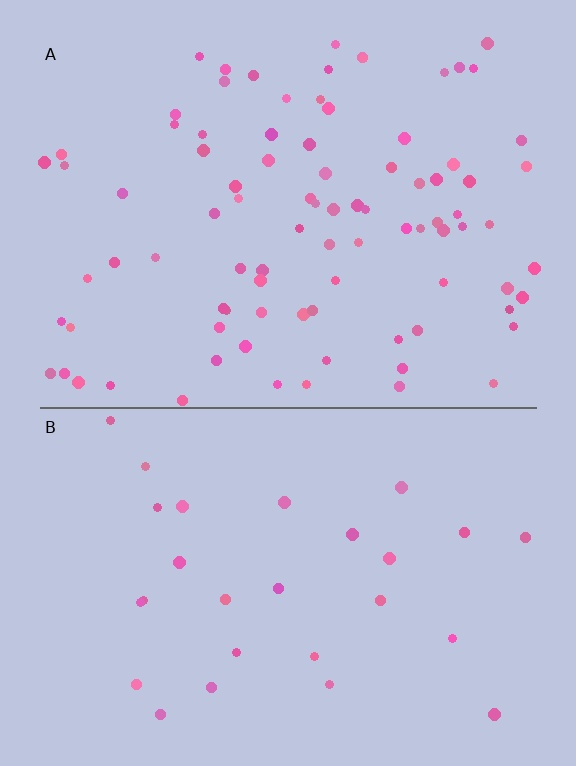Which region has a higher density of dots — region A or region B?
A (the top).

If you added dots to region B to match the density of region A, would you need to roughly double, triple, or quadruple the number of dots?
Approximately triple.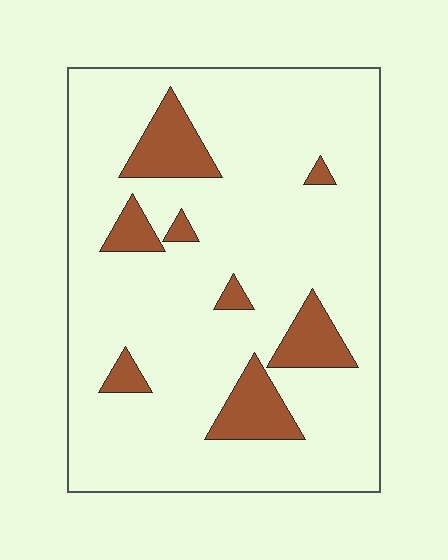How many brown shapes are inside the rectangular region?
8.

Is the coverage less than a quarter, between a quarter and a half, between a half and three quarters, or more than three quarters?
Less than a quarter.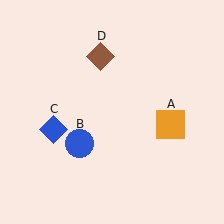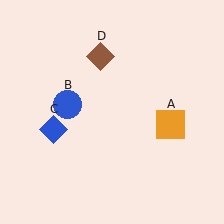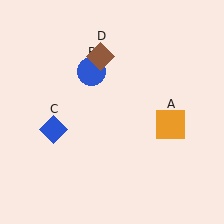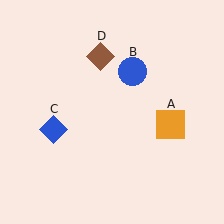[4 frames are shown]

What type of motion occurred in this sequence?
The blue circle (object B) rotated clockwise around the center of the scene.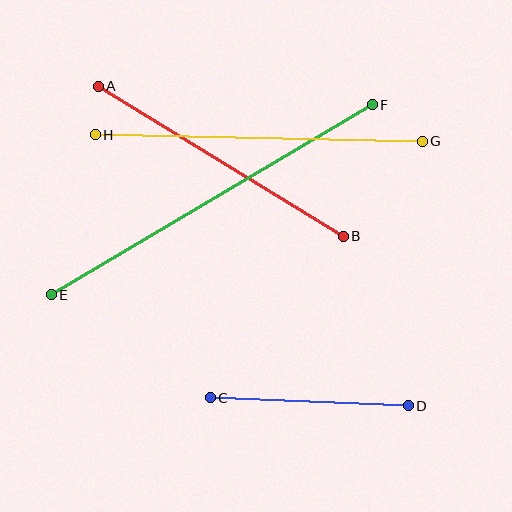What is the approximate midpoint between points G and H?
The midpoint is at approximately (259, 138) pixels.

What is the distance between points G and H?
The distance is approximately 327 pixels.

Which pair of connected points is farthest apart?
Points E and F are farthest apart.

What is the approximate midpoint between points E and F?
The midpoint is at approximately (212, 200) pixels.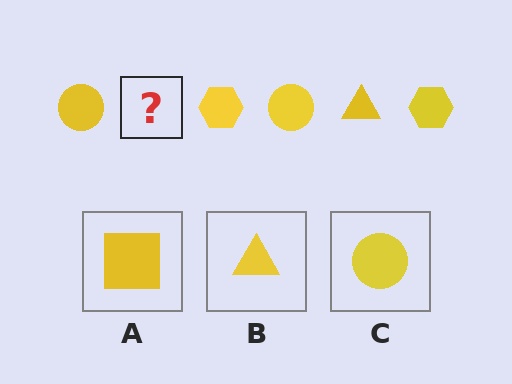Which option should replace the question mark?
Option B.